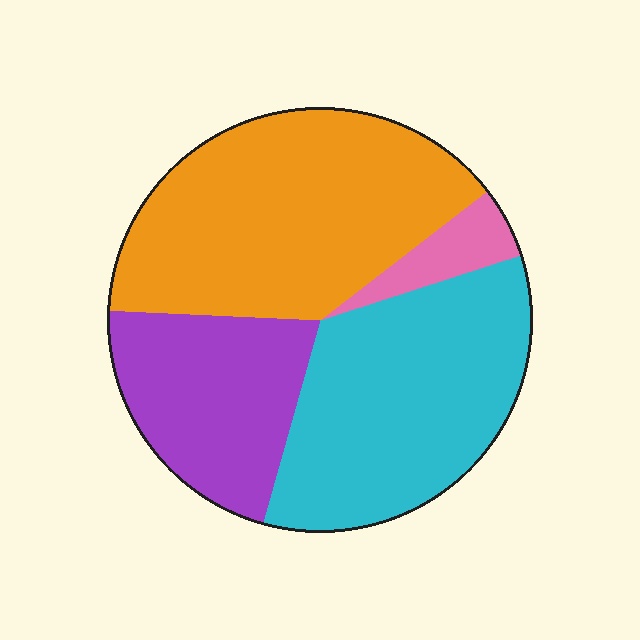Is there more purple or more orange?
Orange.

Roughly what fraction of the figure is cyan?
Cyan covers 34% of the figure.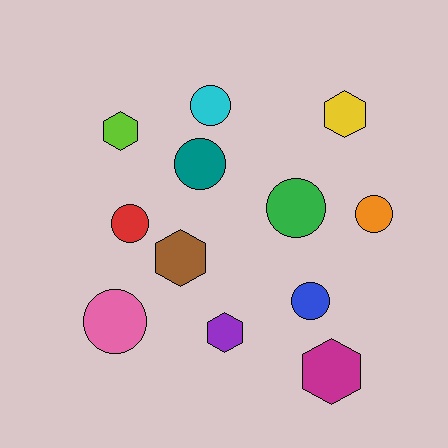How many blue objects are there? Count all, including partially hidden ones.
There is 1 blue object.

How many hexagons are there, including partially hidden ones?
There are 5 hexagons.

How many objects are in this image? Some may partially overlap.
There are 12 objects.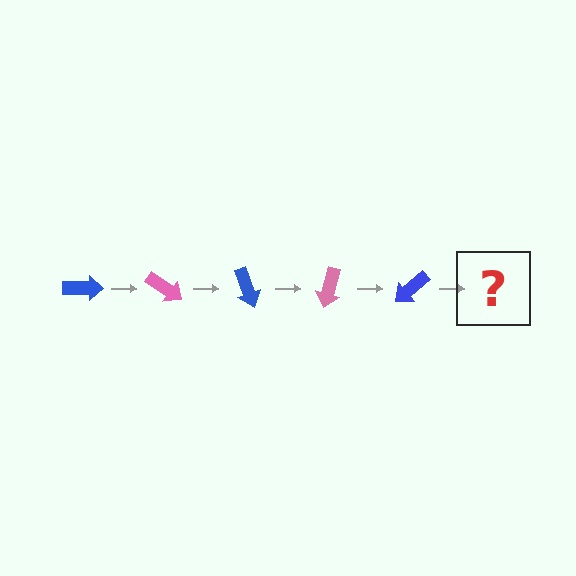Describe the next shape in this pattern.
It should be a pink arrow, rotated 175 degrees from the start.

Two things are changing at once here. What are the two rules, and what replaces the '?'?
The two rules are that it rotates 35 degrees each step and the color cycles through blue and pink. The '?' should be a pink arrow, rotated 175 degrees from the start.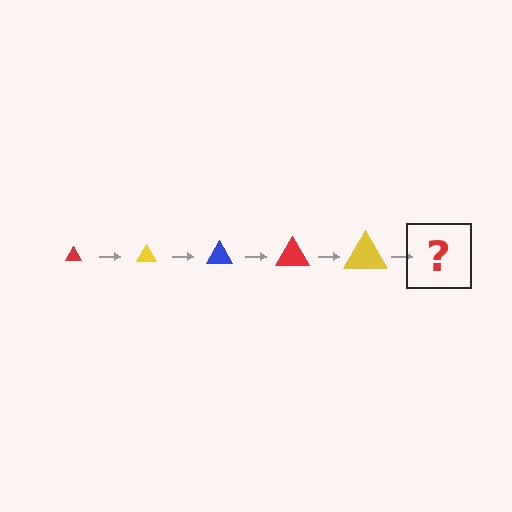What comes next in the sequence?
The next element should be a blue triangle, larger than the previous one.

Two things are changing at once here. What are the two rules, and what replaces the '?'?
The two rules are that the triangle grows larger each step and the color cycles through red, yellow, and blue. The '?' should be a blue triangle, larger than the previous one.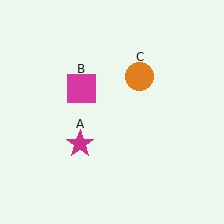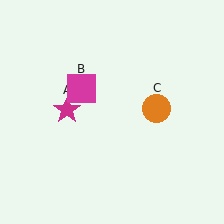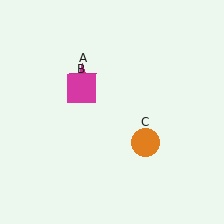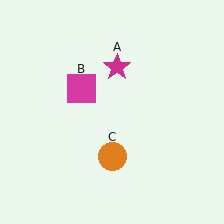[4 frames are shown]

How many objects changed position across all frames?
2 objects changed position: magenta star (object A), orange circle (object C).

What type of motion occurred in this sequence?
The magenta star (object A), orange circle (object C) rotated clockwise around the center of the scene.